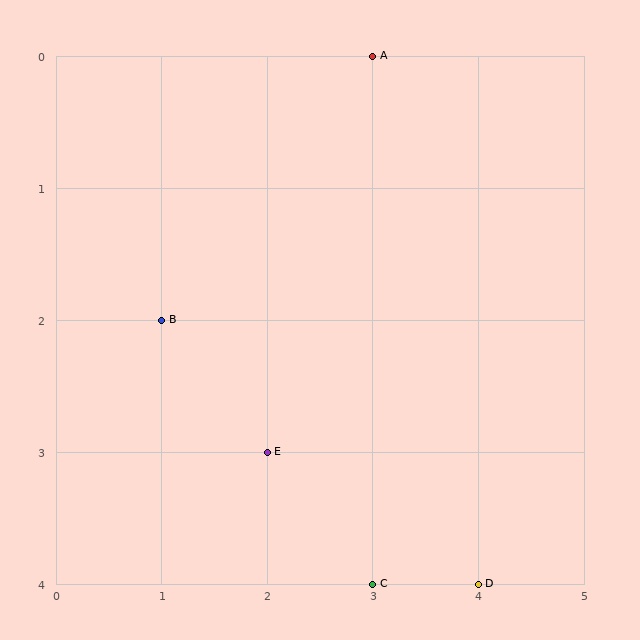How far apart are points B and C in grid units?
Points B and C are 2 columns and 2 rows apart (about 2.8 grid units diagonally).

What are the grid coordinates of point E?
Point E is at grid coordinates (2, 3).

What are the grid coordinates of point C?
Point C is at grid coordinates (3, 4).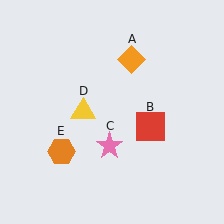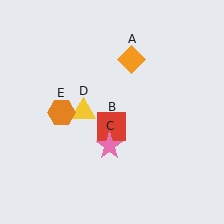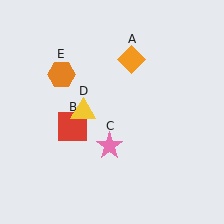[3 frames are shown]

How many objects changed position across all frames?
2 objects changed position: red square (object B), orange hexagon (object E).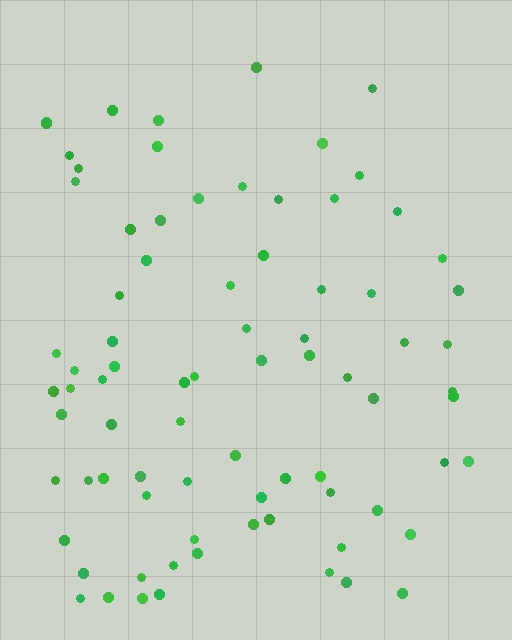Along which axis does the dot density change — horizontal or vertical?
Vertical.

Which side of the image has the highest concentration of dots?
The bottom.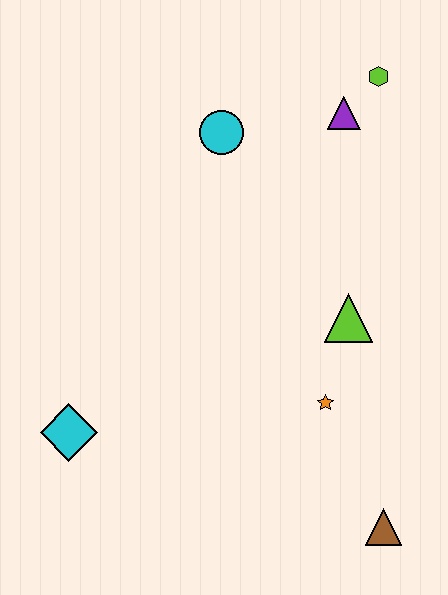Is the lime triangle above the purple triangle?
No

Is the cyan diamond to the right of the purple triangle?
No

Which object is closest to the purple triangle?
The lime hexagon is closest to the purple triangle.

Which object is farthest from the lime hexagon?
The cyan diamond is farthest from the lime hexagon.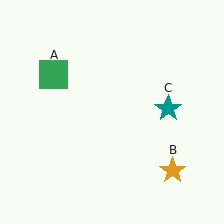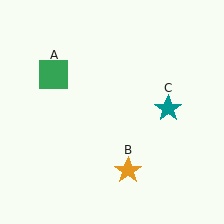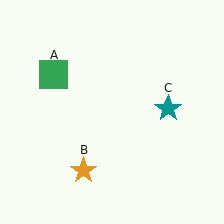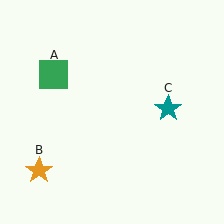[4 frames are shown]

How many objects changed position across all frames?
1 object changed position: orange star (object B).